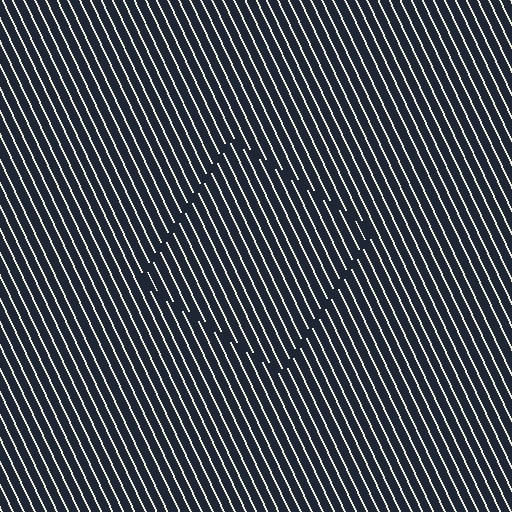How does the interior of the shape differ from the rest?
The interior of the shape contains the same grating, shifted by half a period — the contour is defined by the phase discontinuity where line-ends from the inner and outer gratings abut.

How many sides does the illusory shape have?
4 sides — the line-ends trace a square.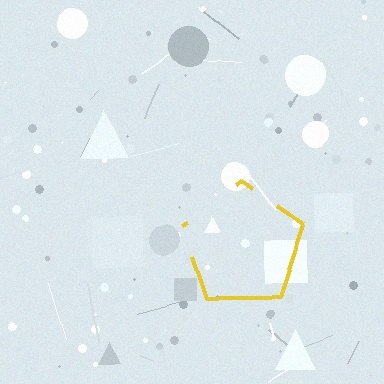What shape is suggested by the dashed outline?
The dashed outline suggests a pentagon.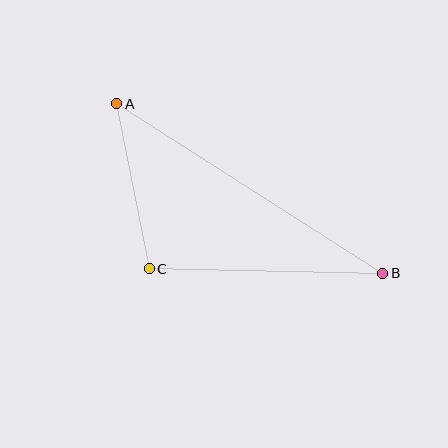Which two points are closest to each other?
Points A and C are closest to each other.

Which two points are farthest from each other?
Points A and B are farthest from each other.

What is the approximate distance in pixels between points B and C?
The distance between B and C is approximately 234 pixels.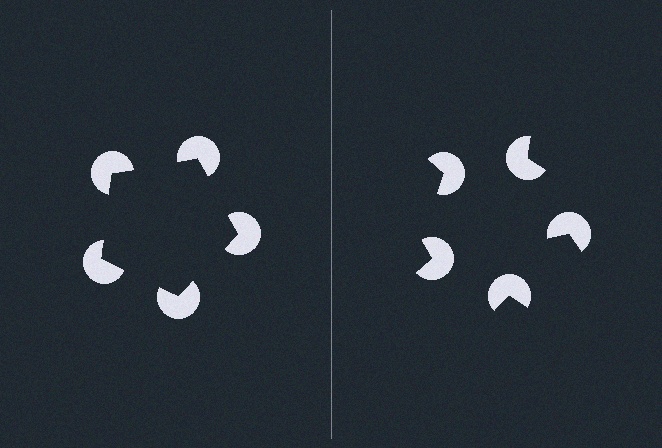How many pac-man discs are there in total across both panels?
10 — 5 on each side.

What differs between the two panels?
The pac-man discs are positioned identically on both sides; only the wedge orientations differ. On the left they align to a pentagon; on the right they are misaligned.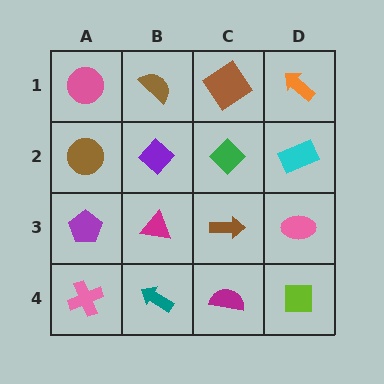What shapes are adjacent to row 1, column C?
A green diamond (row 2, column C), a brown semicircle (row 1, column B), an orange arrow (row 1, column D).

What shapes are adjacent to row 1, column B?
A purple diamond (row 2, column B), a pink circle (row 1, column A), a brown diamond (row 1, column C).